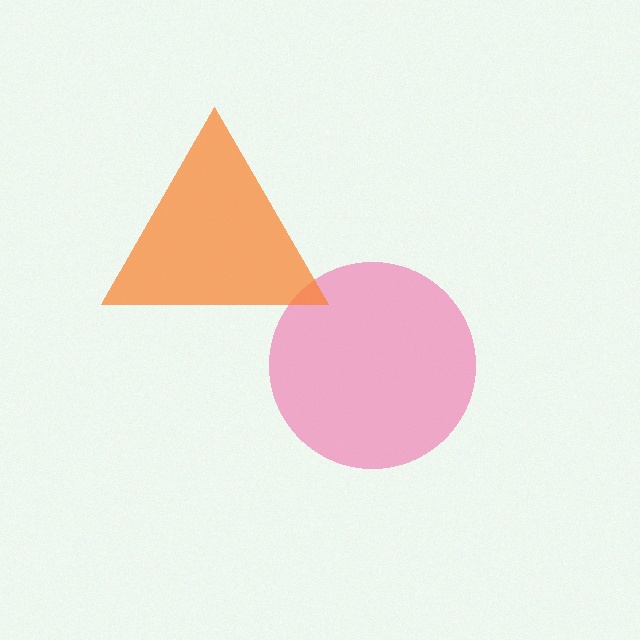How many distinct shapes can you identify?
There are 2 distinct shapes: a pink circle, an orange triangle.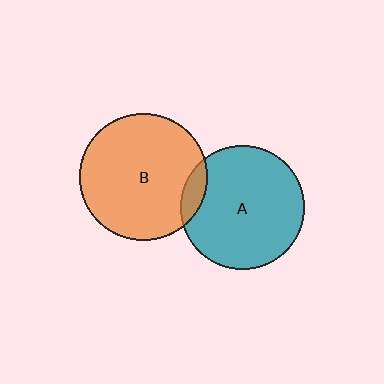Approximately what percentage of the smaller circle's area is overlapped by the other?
Approximately 10%.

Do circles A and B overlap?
Yes.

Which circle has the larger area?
Circle B (orange).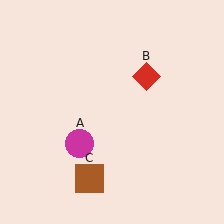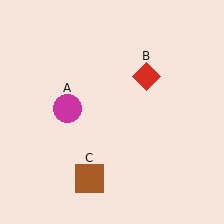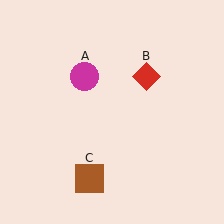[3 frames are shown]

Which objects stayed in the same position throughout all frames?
Red diamond (object B) and brown square (object C) remained stationary.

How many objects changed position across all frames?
1 object changed position: magenta circle (object A).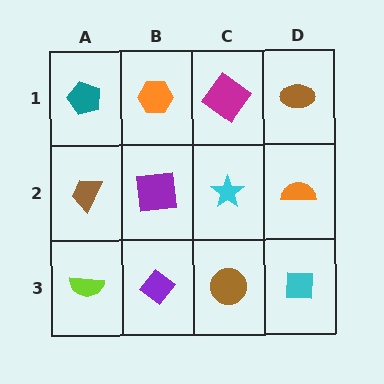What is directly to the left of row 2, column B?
A brown trapezoid.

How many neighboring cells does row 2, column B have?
4.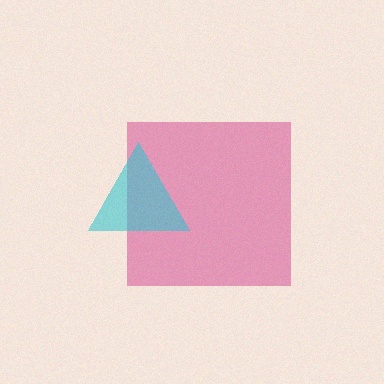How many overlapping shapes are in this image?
There are 2 overlapping shapes in the image.